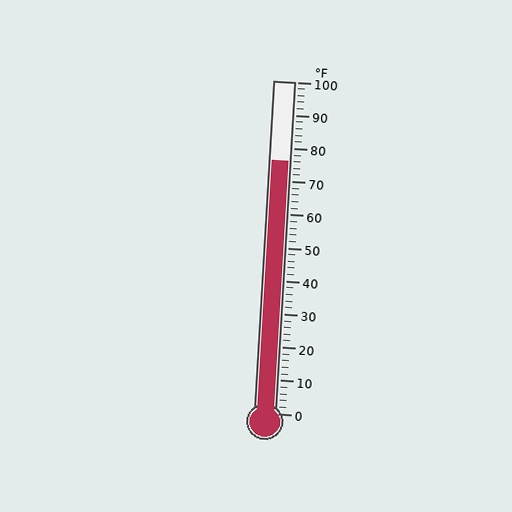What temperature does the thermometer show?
The thermometer shows approximately 76°F.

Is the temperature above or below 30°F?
The temperature is above 30°F.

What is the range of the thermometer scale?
The thermometer scale ranges from 0°F to 100°F.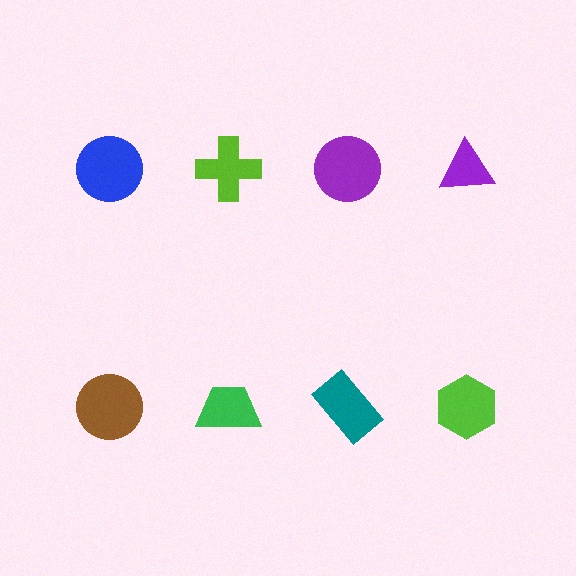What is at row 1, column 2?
A lime cross.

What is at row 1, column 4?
A purple triangle.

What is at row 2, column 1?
A brown circle.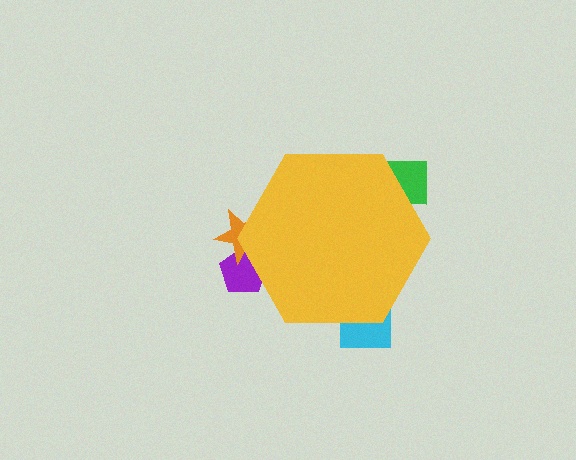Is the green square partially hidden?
Yes, the green square is partially hidden behind the yellow hexagon.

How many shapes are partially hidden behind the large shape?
4 shapes are partially hidden.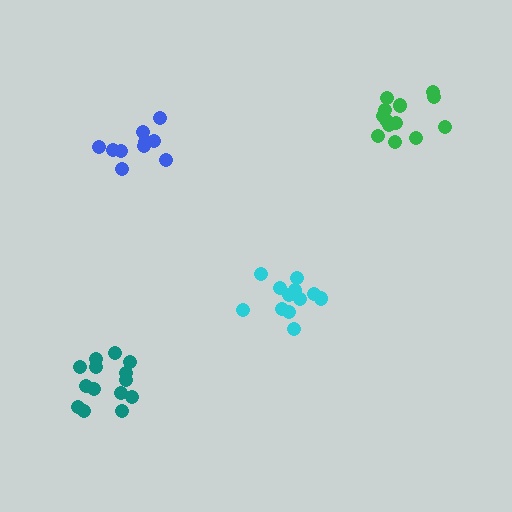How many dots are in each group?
Group 1: 12 dots, Group 2: 13 dots, Group 3: 10 dots, Group 4: 14 dots (49 total).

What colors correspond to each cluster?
The clusters are colored: cyan, green, blue, teal.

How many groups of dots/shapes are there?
There are 4 groups.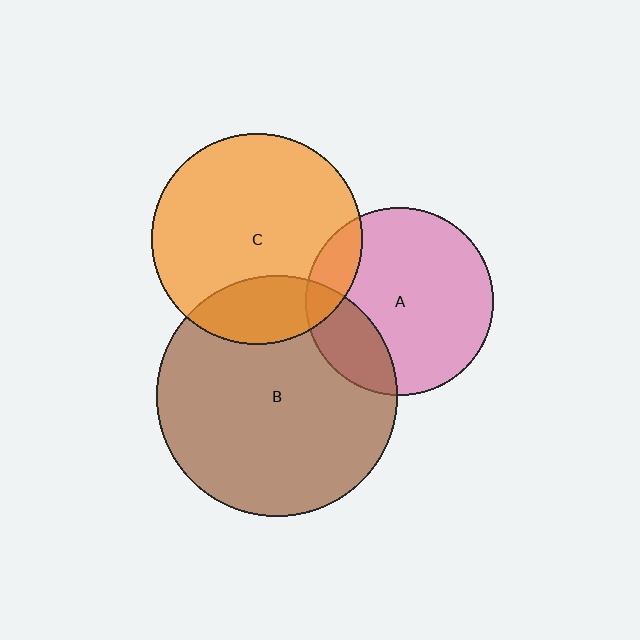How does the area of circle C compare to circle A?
Approximately 1.3 times.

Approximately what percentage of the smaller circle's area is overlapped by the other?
Approximately 15%.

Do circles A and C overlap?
Yes.